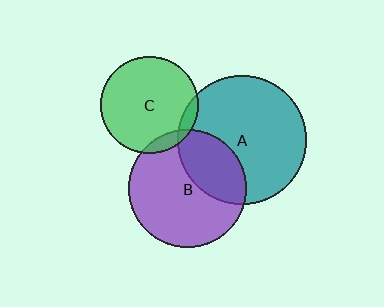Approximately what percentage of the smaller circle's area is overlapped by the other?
Approximately 10%.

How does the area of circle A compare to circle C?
Approximately 1.8 times.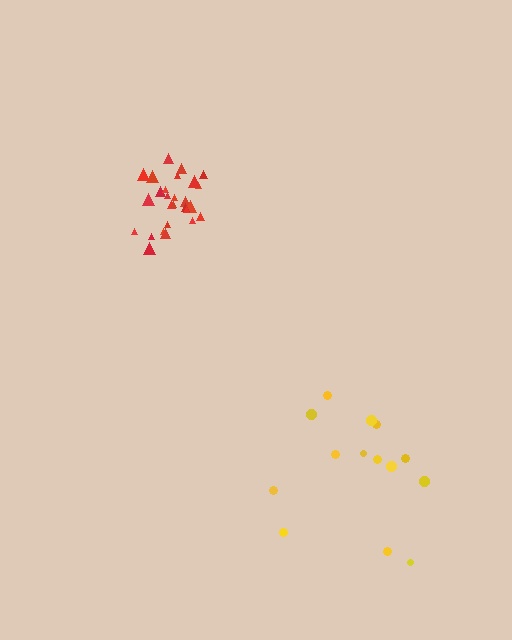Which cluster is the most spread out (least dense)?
Yellow.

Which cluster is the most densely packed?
Red.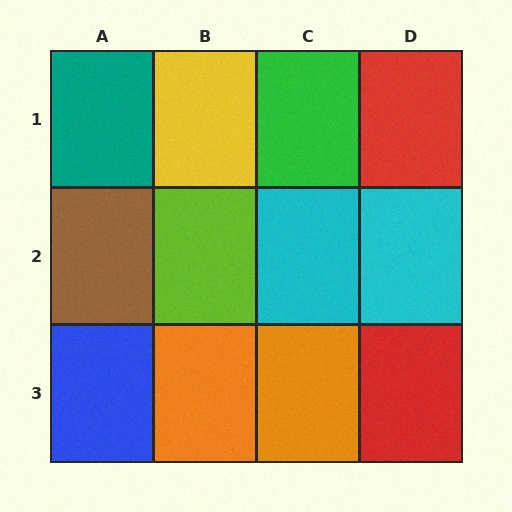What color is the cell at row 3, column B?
Orange.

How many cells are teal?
1 cell is teal.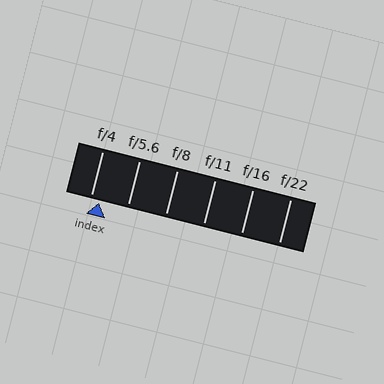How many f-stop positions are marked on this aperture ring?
There are 6 f-stop positions marked.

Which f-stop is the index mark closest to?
The index mark is closest to f/4.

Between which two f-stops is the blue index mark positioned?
The index mark is between f/4 and f/5.6.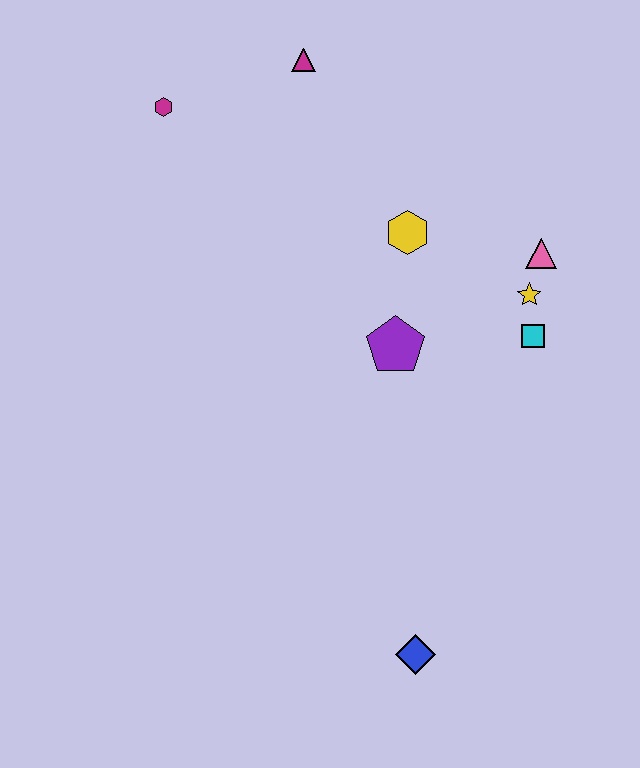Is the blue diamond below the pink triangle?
Yes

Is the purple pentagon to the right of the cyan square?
No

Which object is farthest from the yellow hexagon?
The blue diamond is farthest from the yellow hexagon.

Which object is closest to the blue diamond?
The purple pentagon is closest to the blue diamond.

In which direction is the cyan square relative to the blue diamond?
The cyan square is above the blue diamond.